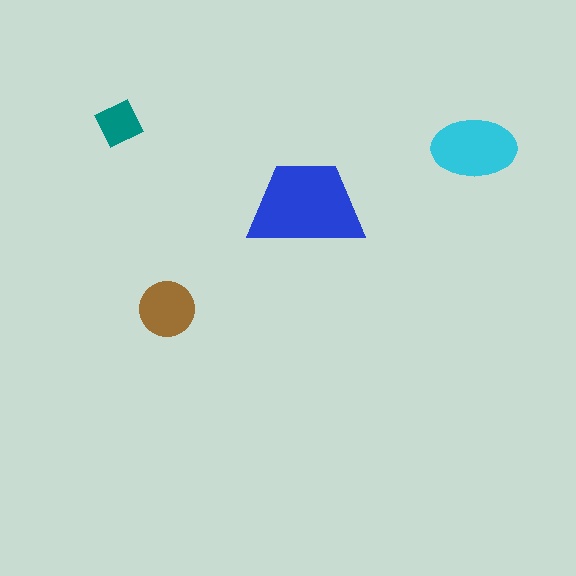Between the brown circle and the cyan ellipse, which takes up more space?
The cyan ellipse.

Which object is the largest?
The blue trapezoid.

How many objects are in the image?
There are 4 objects in the image.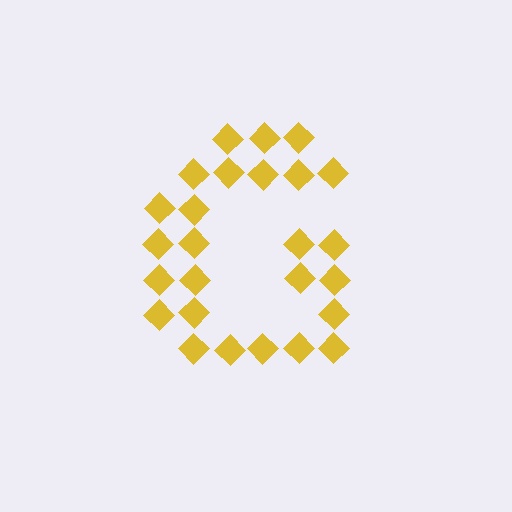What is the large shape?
The large shape is the letter G.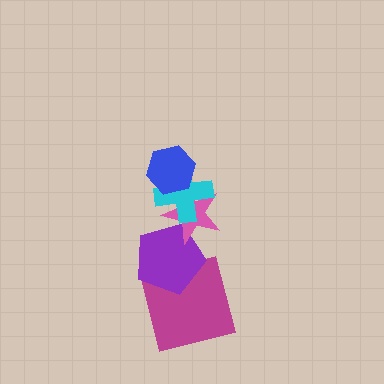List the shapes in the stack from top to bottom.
From top to bottom: the blue hexagon, the cyan cross, the pink star, the purple pentagon, the magenta square.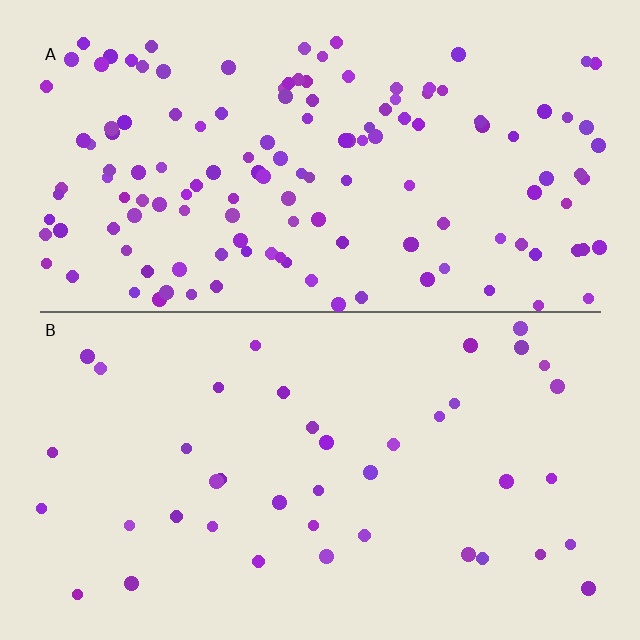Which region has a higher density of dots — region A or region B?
A (the top).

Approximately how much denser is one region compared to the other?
Approximately 3.4× — region A over region B.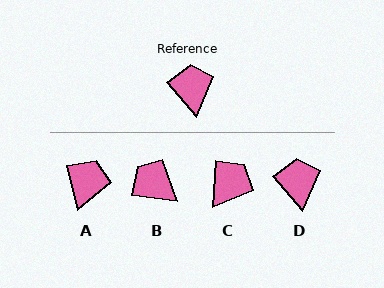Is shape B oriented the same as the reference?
No, it is off by about 42 degrees.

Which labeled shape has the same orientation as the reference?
D.